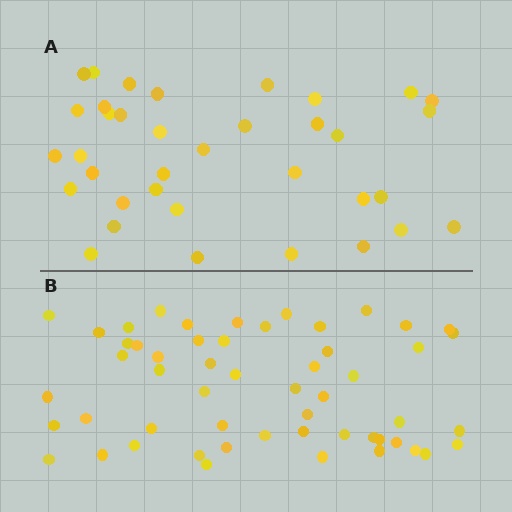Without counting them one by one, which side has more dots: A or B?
Region B (the bottom region) has more dots.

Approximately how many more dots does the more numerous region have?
Region B has approximately 20 more dots than region A.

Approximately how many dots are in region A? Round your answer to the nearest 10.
About 40 dots. (The exact count is 36, which rounds to 40.)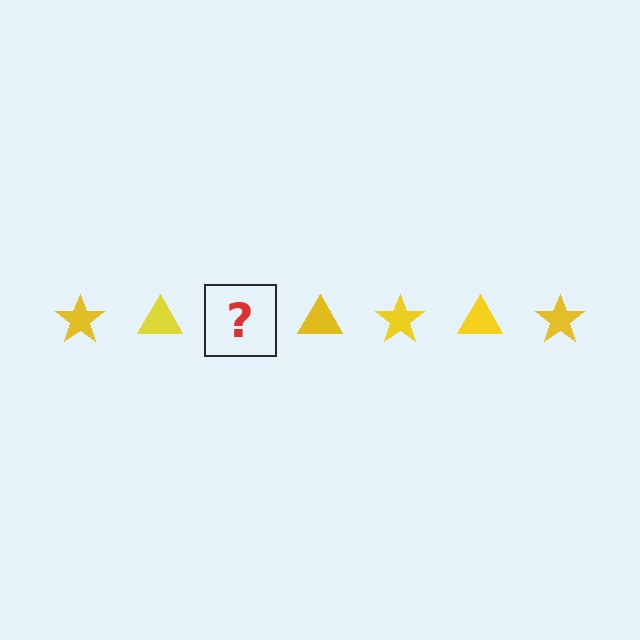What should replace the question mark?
The question mark should be replaced with a yellow star.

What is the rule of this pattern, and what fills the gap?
The rule is that the pattern cycles through star, triangle shapes in yellow. The gap should be filled with a yellow star.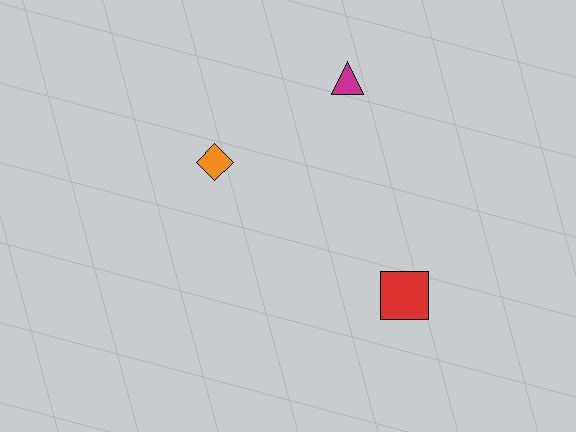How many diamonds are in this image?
There is 1 diamond.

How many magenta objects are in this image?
There is 1 magenta object.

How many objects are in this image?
There are 3 objects.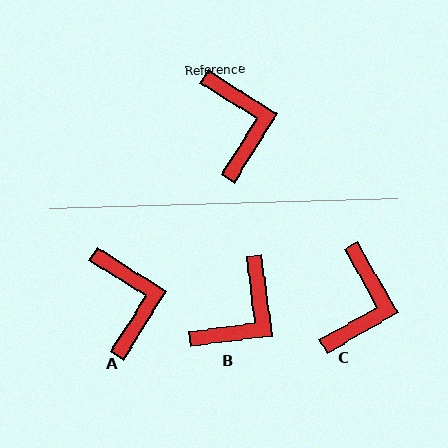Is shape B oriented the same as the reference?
No, it is off by about 50 degrees.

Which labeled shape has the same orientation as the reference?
A.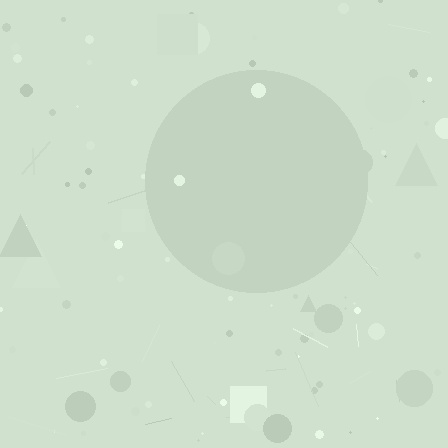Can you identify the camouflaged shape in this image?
The camouflaged shape is a circle.